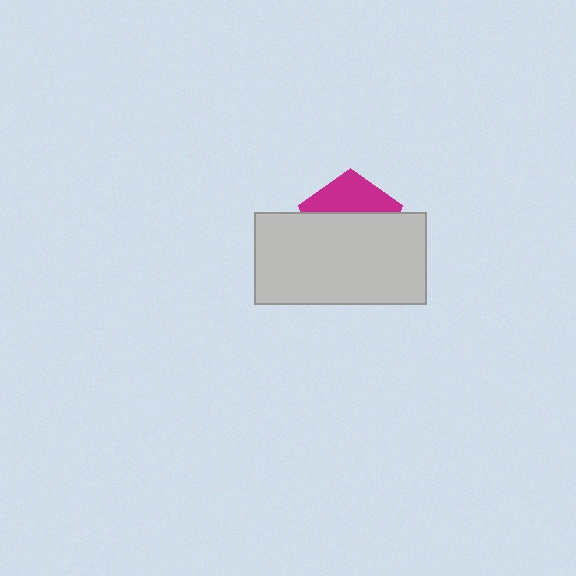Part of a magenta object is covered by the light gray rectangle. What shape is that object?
It is a pentagon.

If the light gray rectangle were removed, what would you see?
You would see the complete magenta pentagon.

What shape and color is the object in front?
The object in front is a light gray rectangle.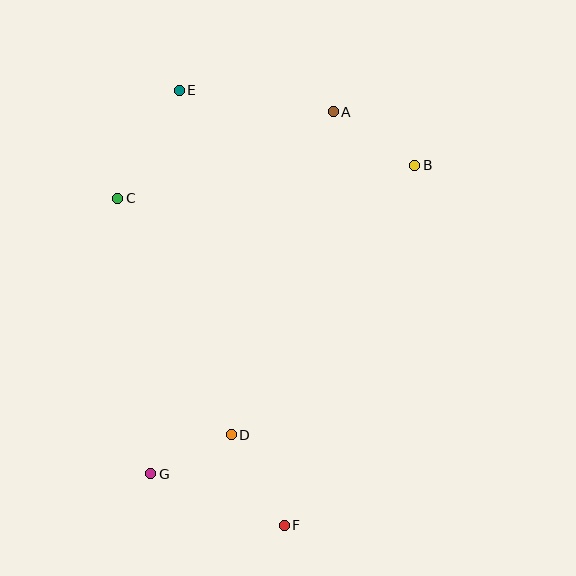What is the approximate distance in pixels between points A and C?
The distance between A and C is approximately 232 pixels.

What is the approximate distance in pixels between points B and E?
The distance between B and E is approximately 247 pixels.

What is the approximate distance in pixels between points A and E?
The distance between A and E is approximately 155 pixels.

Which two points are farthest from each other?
Points E and F are farthest from each other.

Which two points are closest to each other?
Points D and G are closest to each other.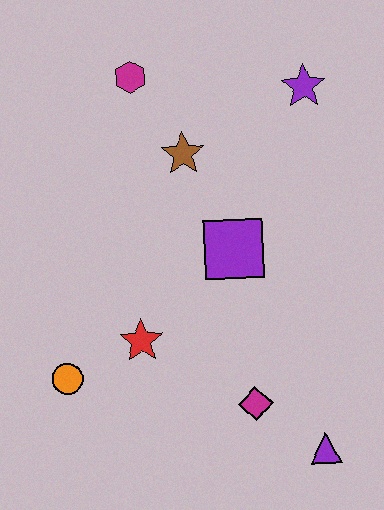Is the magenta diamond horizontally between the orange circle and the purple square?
No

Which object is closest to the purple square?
The brown star is closest to the purple square.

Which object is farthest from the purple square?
The purple triangle is farthest from the purple square.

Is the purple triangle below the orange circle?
Yes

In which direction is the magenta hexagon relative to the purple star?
The magenta hexagon is to the left of the purple star.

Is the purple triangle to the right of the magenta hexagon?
Yes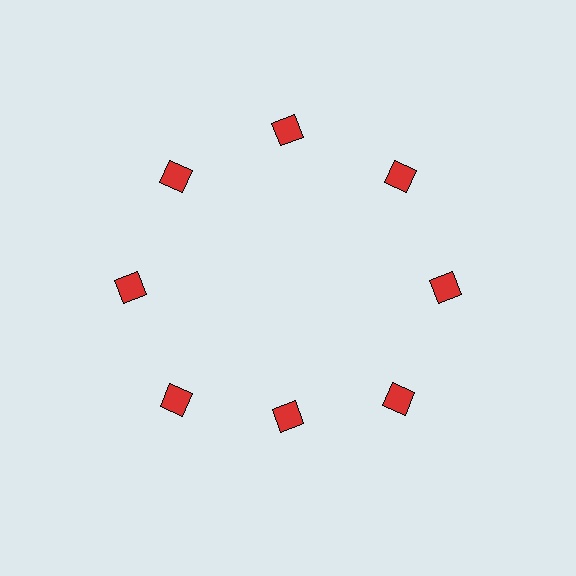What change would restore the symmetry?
The symmetry would be restored by moving it outward, back onto the ring so that all 8 squares sit at equal angles and equal distance from the center.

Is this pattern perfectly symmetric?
No. The 8 red squares are arranged in a ring, but one element near the 6 o'clock position is pulled inward toward the center, breaking the 8-fold rotational symmetry.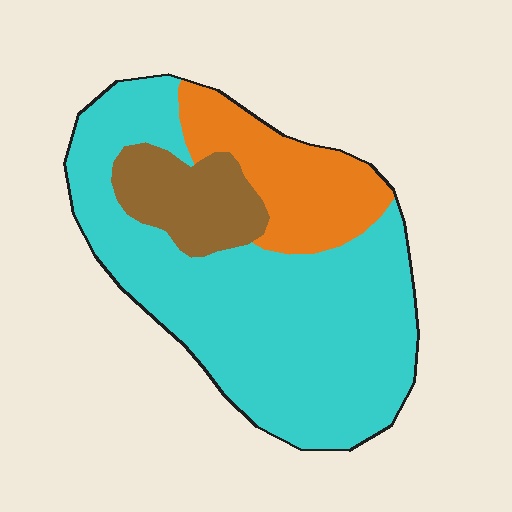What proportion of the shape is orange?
Orange covers roughly 20% of the shape.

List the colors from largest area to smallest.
From largest to smallest: cyan, orange, brown.